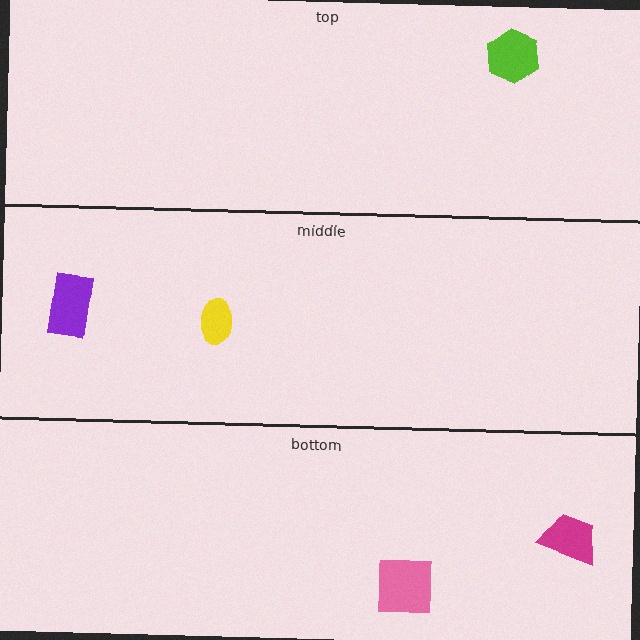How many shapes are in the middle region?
2.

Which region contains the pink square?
The bottom region.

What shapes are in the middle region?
The yellow ellipse, the purple rectangle.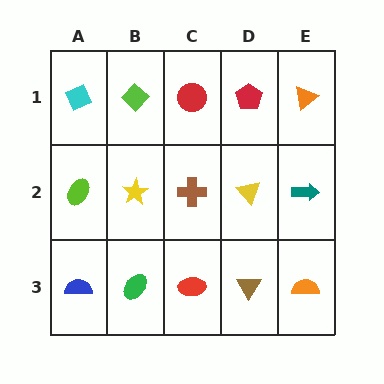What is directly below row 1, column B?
A yellow star.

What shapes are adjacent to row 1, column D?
A yellow triangle (row 2, column D), a red circle (row 1, column C), an orange triangle (row 1, column E).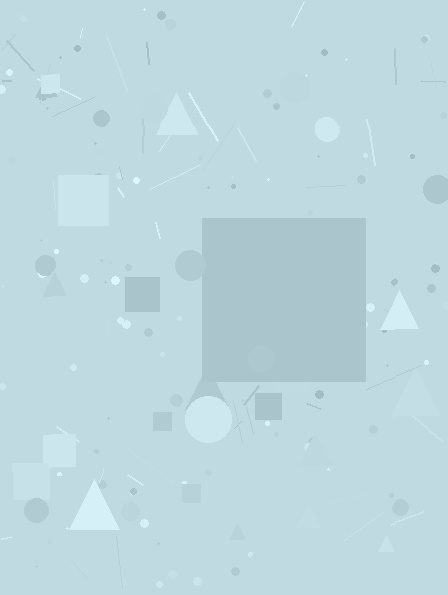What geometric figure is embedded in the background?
A square is embedded in the background.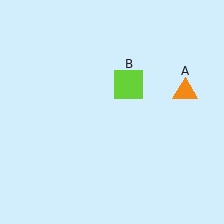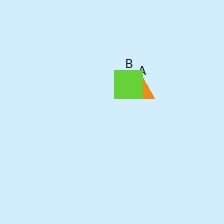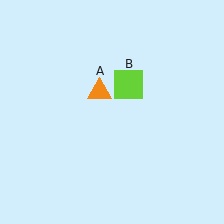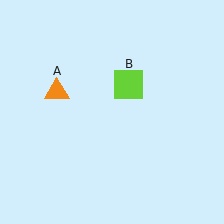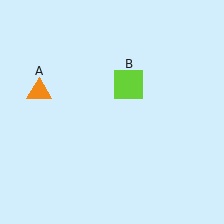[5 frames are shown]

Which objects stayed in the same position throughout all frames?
Lime square (object B) remained stationary.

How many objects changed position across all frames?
1 object changed position: orange triangle (object A).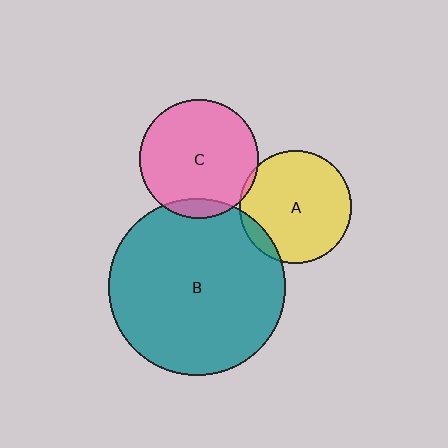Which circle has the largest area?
Circle B (teal).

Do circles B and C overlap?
Yes.